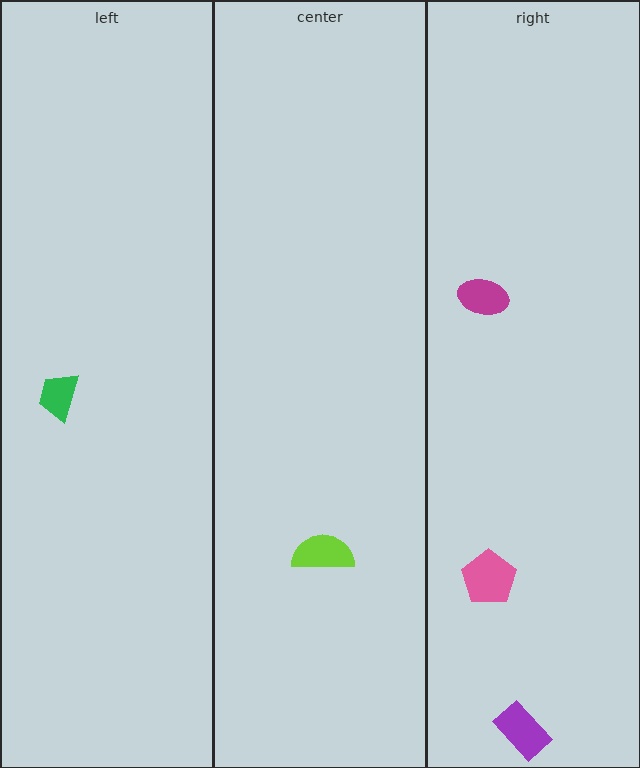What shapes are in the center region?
The lime semicircle.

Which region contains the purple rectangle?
The right region.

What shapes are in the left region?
The green trapezoid.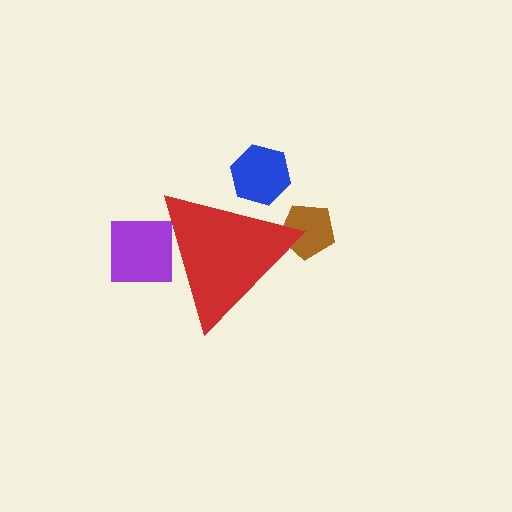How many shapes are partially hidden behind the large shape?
3 shapes are partially hidden.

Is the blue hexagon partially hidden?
Yes, the blue hexagon is partially hidden behind the red triangle.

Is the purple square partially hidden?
Yes, the purple square is partially hidden behind the red triangle.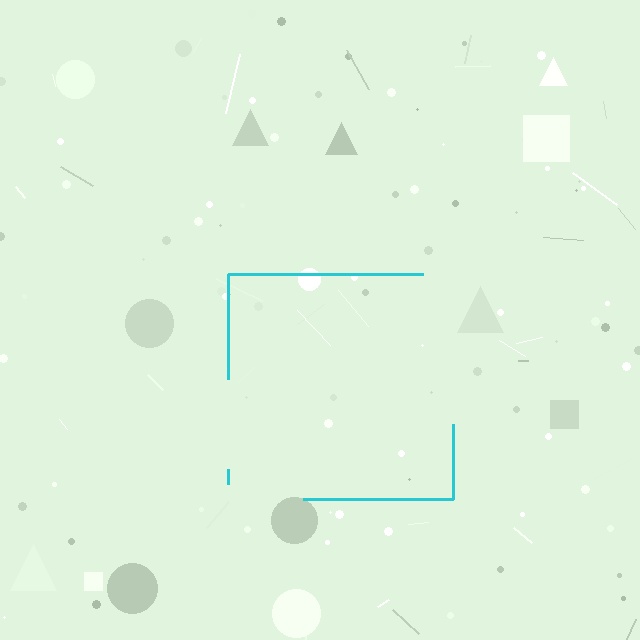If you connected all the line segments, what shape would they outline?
They would outline a square.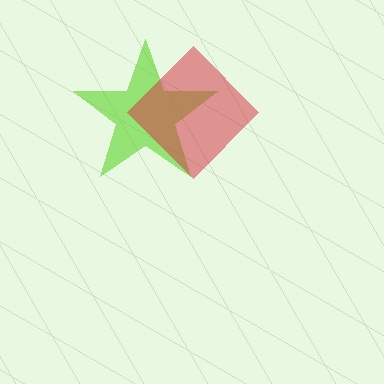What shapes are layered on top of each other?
The layered shapes are: a lime star, a red diamond.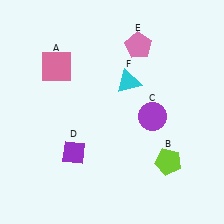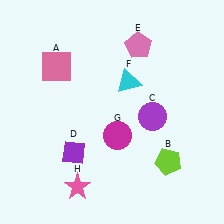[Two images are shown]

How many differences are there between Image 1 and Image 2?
There are 2 differences between the two images.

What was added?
A magenta circle (G), a pink star (H) were added in Image 2.